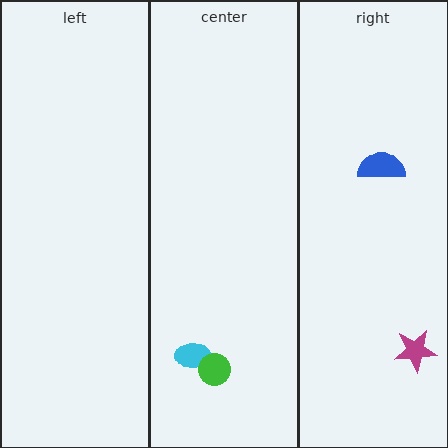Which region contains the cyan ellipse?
The center region.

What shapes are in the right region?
The magenta star, the blue semicircle.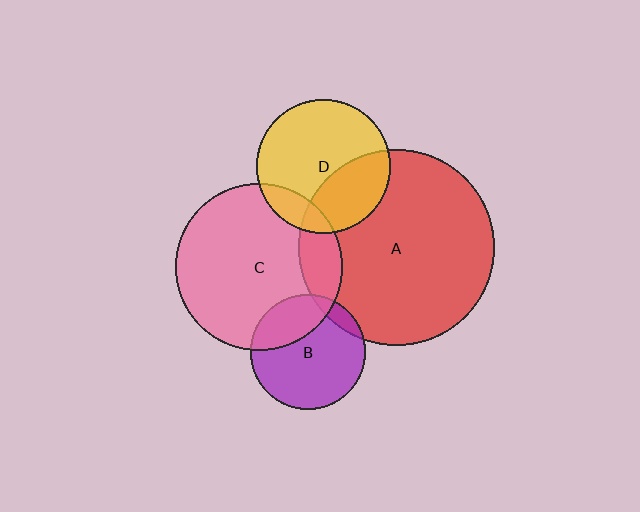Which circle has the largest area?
Circle A (red).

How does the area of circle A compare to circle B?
Approximately 2.9 times.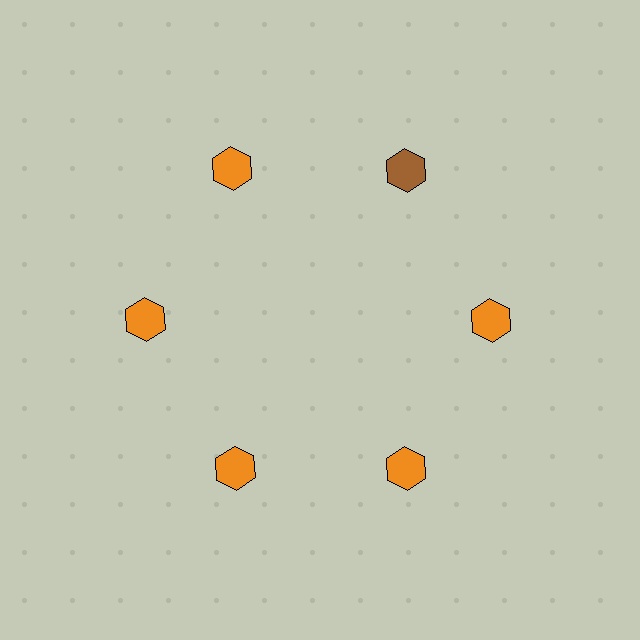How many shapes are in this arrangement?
There are 6 shapes arranged in a ring pattern.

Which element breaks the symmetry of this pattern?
The brown hexagon at roughly the 1 o'clock position breaks the symmetry. All other shapes are orange hexagons.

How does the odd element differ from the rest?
It has a different color: brown instead of orange.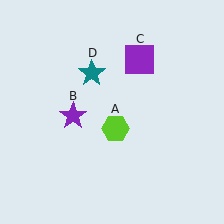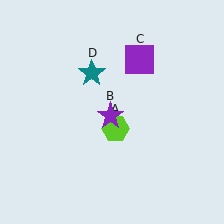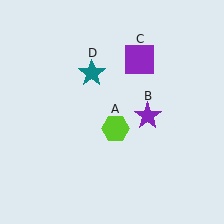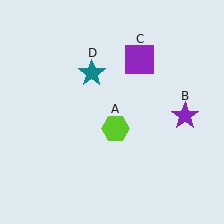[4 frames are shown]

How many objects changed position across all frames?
1 object changed position: purple star (object B).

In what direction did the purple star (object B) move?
The purple star (object B) moved right.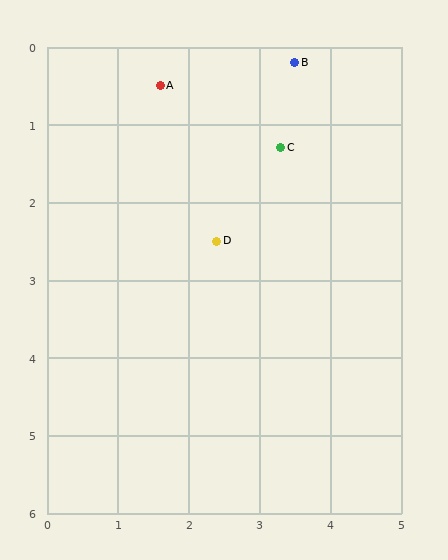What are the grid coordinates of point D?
Point D is at approximately (2.4, 2.5).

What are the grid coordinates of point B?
Point B is at approximately (3.5, 0.2).